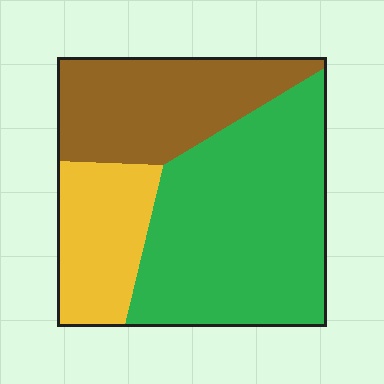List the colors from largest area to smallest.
From largest to smallest: green, brown, yellow.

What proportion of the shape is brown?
Brown takes up about one quarter (1/4) of the shape.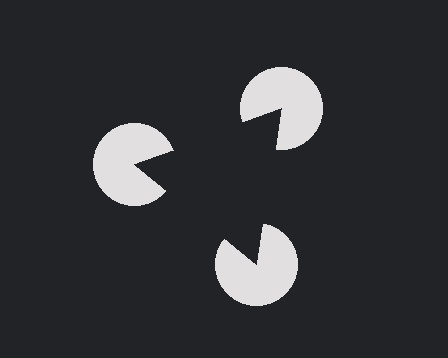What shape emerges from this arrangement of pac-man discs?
An illusory triangle — its edges are inferred from the aligned wedge cuts in the pac-man discs, not physically drawn.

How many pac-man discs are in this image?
There are 3 — one at each vertex of the illusory triangle.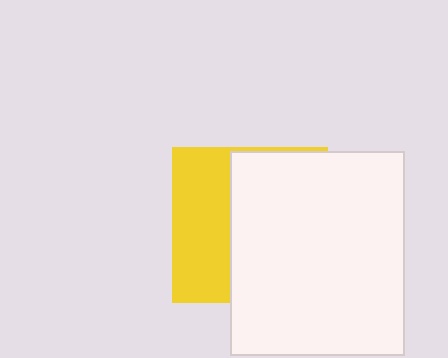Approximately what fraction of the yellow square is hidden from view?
Roughly 61% of the yellow square is hidden behind the white rectangle.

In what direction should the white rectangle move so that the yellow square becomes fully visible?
The white rectangle should move right. That is the shortest direction to clear the overlap and leave the yellow square fully visible.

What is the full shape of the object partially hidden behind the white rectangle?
The partially hidden object is a yellow square.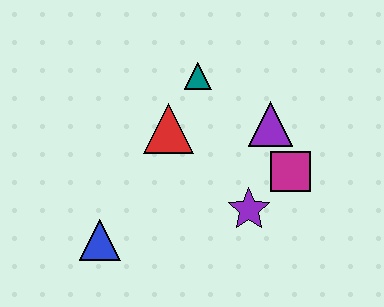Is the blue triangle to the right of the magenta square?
No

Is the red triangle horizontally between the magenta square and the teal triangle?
No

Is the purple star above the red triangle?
No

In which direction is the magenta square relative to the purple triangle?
The magenta square is below the purple triangle.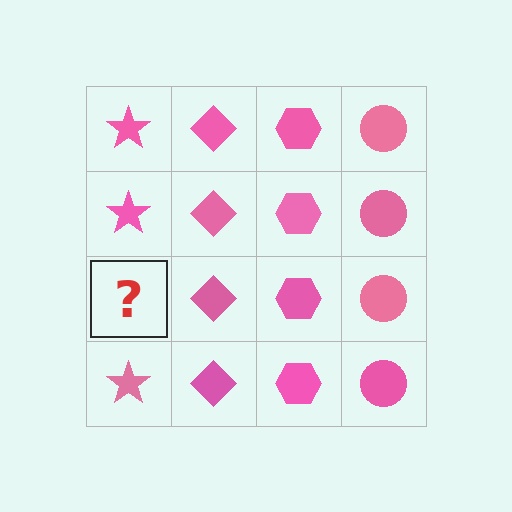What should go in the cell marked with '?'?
The missing cell should contain a pink star.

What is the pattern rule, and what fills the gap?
The rule is that each column has a consistent shape. The gap should be filled with a pink star.